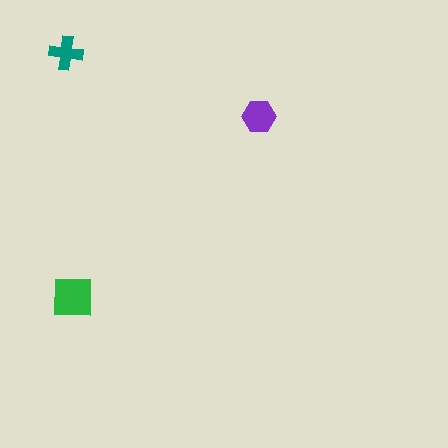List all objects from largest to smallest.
The green square, the purple hexagon, the teal cross.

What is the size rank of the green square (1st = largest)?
1st.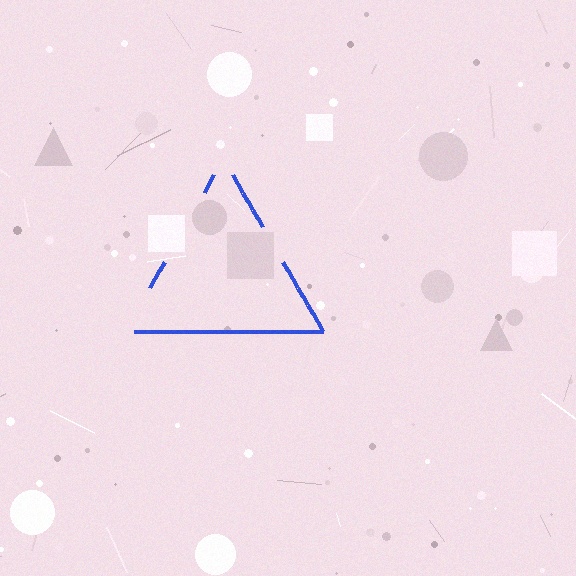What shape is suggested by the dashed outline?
The dashed outline suggests a triangle.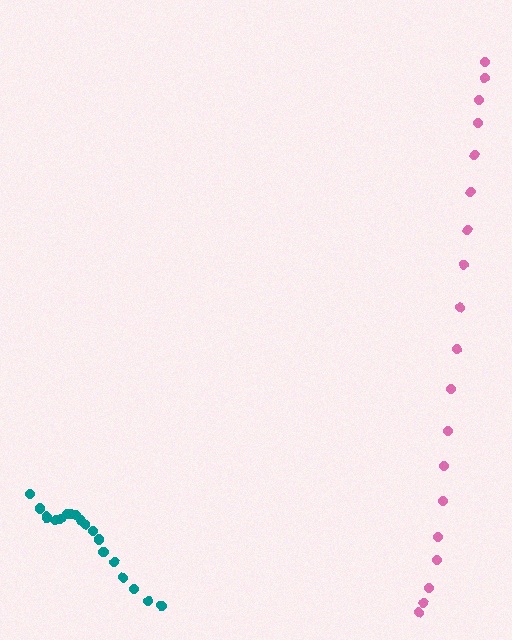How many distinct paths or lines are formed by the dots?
There are 2 distinct paths.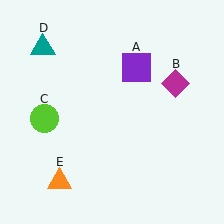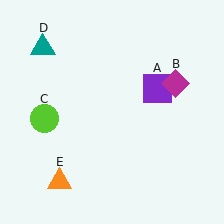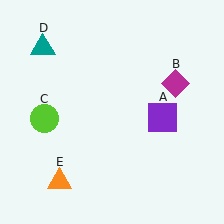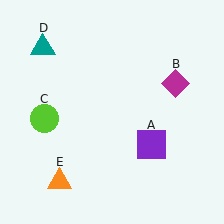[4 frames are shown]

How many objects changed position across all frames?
1 object changed position: purple square (object A).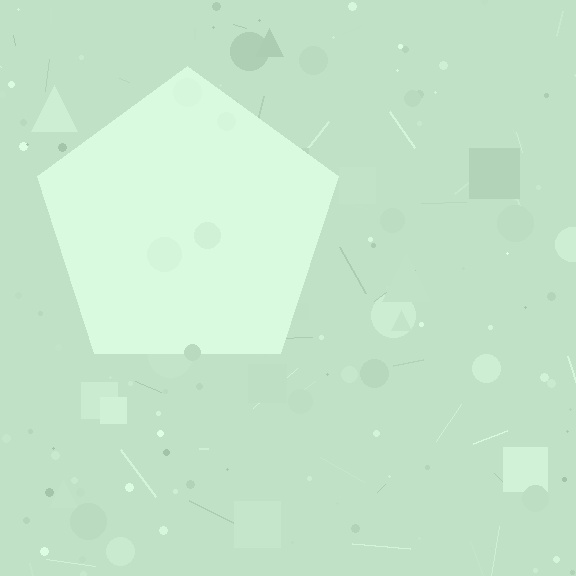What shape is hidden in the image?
A pentagon is hidden in the image.